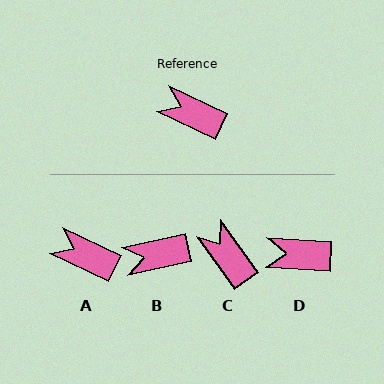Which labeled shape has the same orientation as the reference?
A.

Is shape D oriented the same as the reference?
No, it is off by about 22 degrees.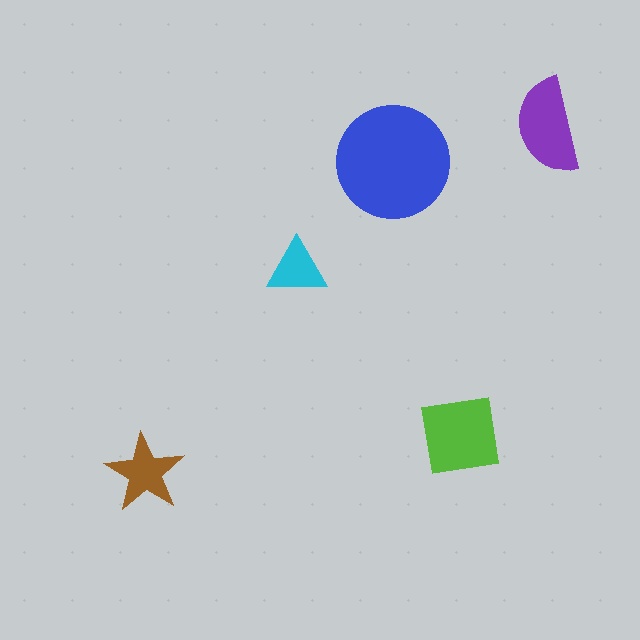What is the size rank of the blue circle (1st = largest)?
1st.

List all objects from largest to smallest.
The blue circle, the lime square, the purple semicircle, the brown star, the cyan triangle.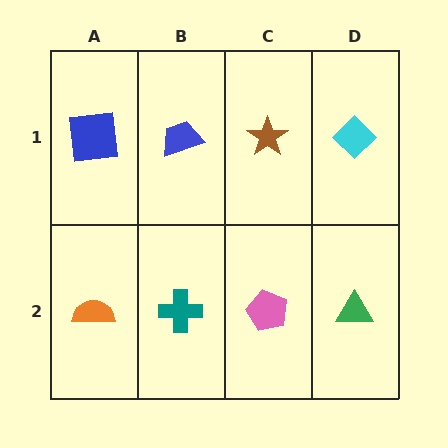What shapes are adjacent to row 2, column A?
A blue square (row 1, column A), a teal cross (row 2, column B).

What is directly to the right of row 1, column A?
A blue trapezoid.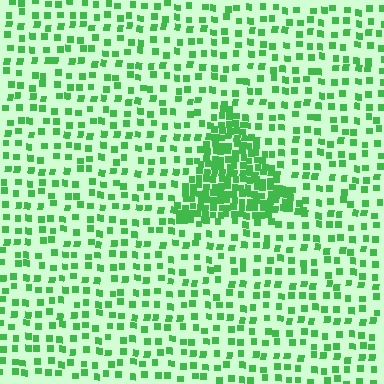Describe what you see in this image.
The image contains small green elements arranged at two different densities. A triangle-shaped region is visible where the elements are more densely packed than the surrounding area.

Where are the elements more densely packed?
The elements are more densely packed inside the triangle boundary.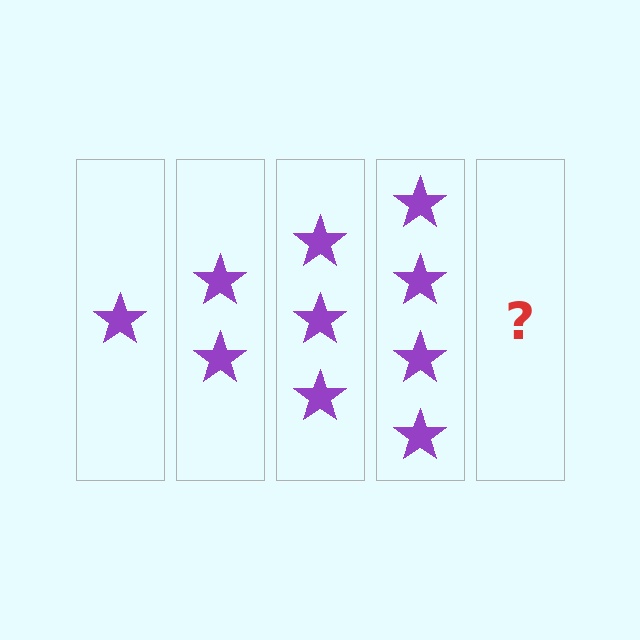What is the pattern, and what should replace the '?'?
The pattern is that each step adds one more star. The '?' should be 5 stars.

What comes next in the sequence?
The next element should be 5 stars.